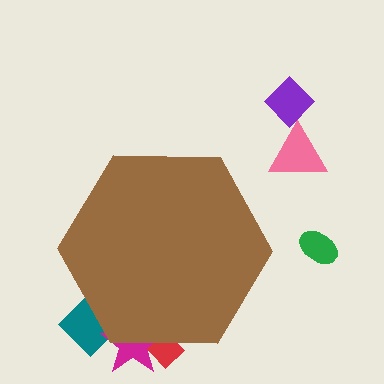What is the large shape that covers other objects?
A brown hexagon.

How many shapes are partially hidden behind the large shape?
3 shapes are partially hidden.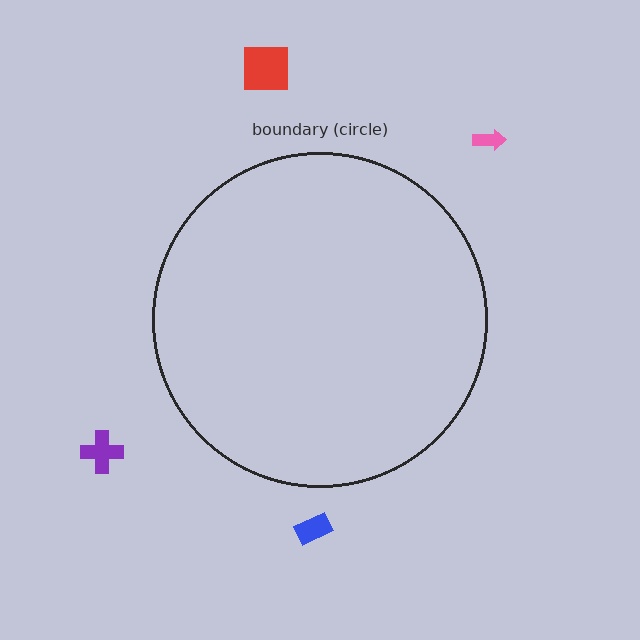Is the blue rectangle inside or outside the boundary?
Outside.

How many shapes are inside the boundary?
0 inside, 4 outside.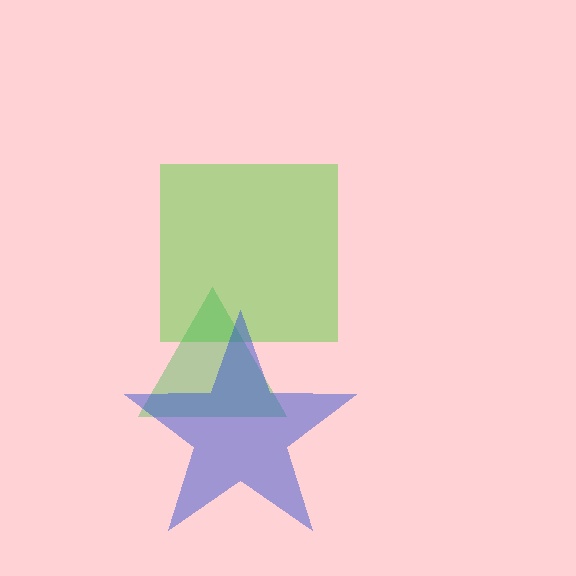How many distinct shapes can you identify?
There are 3 distinct shapes: a lime square, a green triangle, a blue star.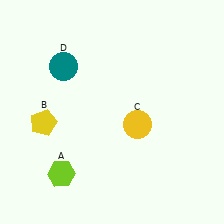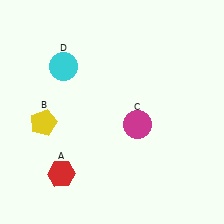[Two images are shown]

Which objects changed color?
A changed from lime to red. C changed from yellow to magenta. D changed from teal to cyan.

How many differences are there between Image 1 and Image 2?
There are 3 differences between the two images.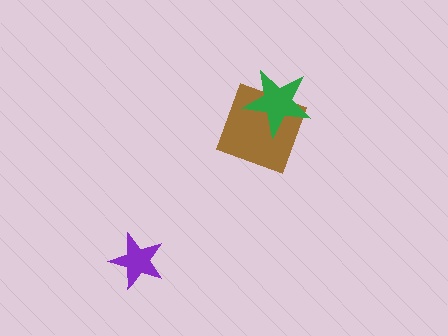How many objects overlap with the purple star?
0 objects overlap with the purple star.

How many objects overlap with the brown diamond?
1 object overlaps with the brown diamond.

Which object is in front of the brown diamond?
The green star is in front of the brown diamond.